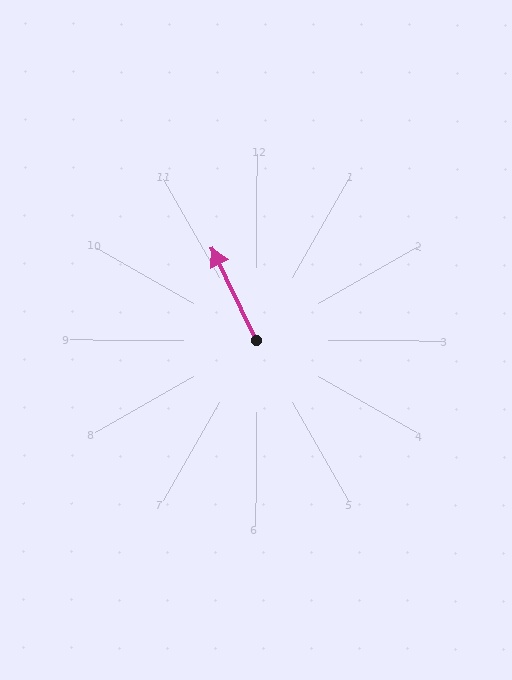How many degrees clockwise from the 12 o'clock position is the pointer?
Approximately 334 degrees.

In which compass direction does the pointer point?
Northwest.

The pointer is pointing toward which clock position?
Roughly 11 o'clock.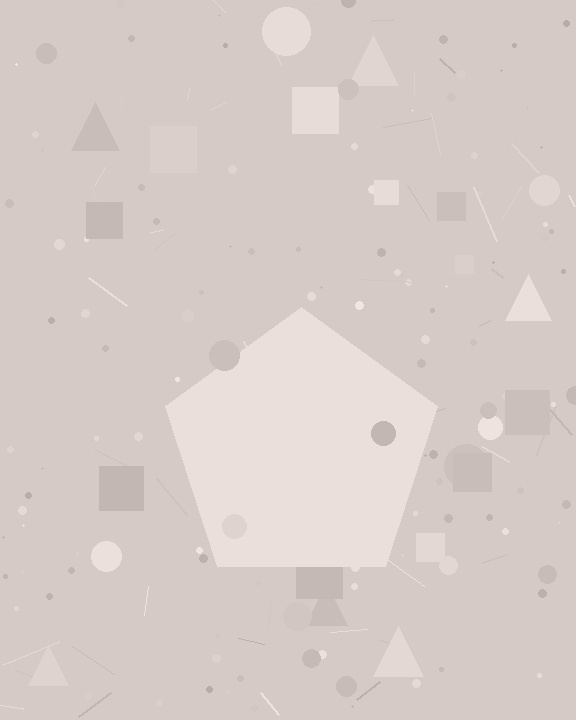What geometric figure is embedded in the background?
A pentagon is embedded in the background.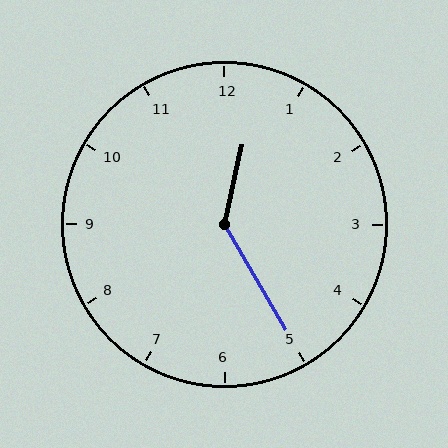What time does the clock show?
12:25.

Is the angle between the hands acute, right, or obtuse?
It is obtuse.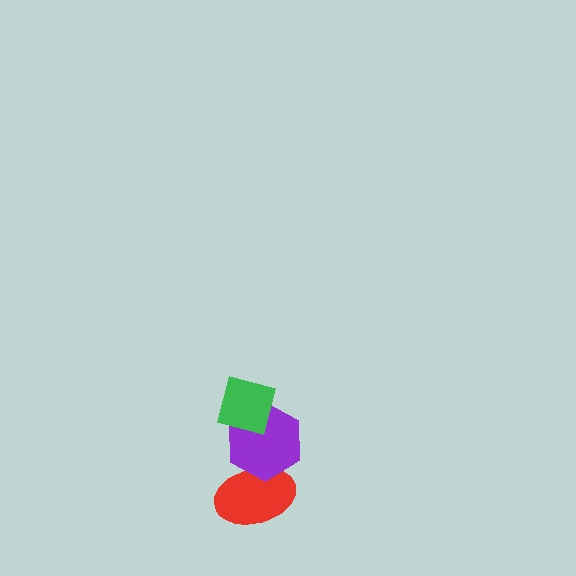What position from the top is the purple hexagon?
The purple hexagon is 2nd from the top.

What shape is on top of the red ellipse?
The purple hexagon is on top of the red ellipse.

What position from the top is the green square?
The green square is 1st from the top.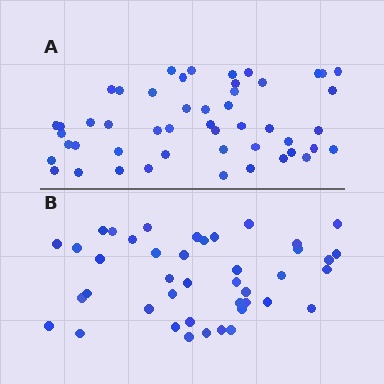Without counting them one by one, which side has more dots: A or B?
Region A (the top region) has more dots.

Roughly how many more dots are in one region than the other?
Region A has roughly 8 or so more dots than region B.